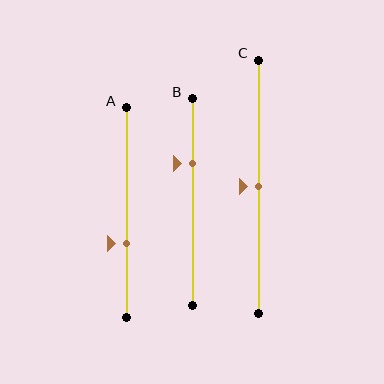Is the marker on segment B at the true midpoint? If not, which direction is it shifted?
No, the marker on segment B is shifted upward by about 19% of the segment length.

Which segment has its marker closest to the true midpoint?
Segment C has its marker closest to the true midpoint.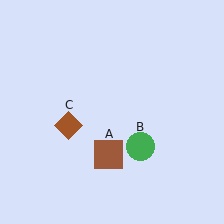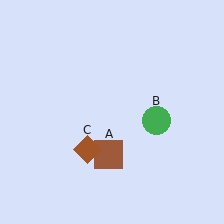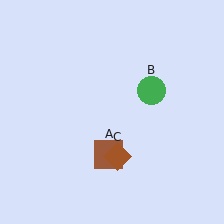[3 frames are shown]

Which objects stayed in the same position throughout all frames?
Brown square (object A) remained stationary.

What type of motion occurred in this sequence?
The green circle (object B), brown diamond (object C) rotated counterclockwise around the center of the scene.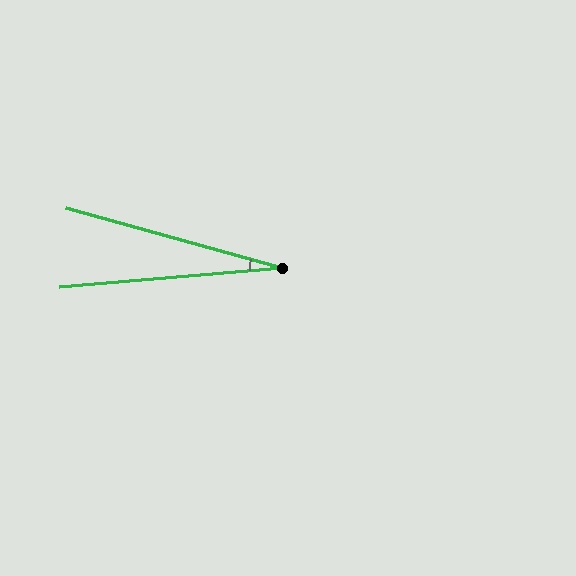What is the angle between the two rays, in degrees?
Approximately 20 degrees.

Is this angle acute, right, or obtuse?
It is acute.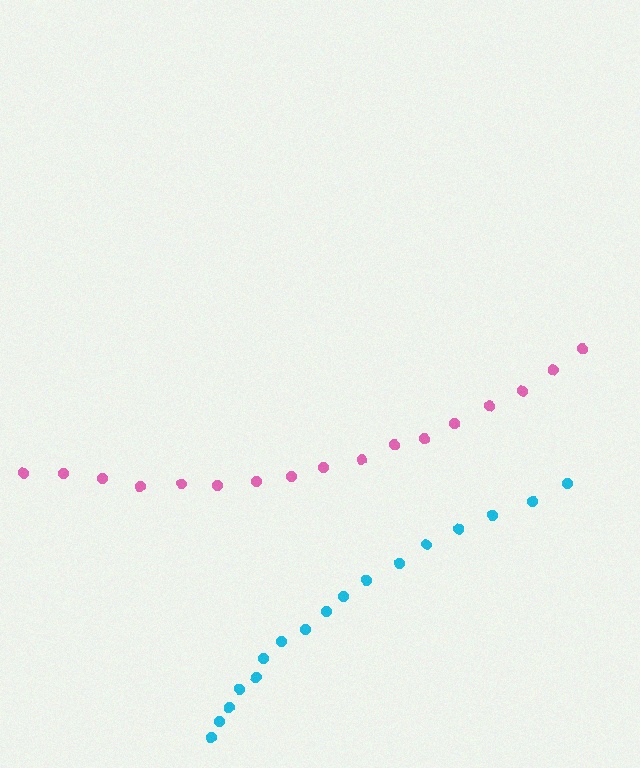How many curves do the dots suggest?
There are 2 distinct paths.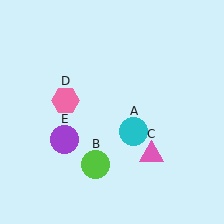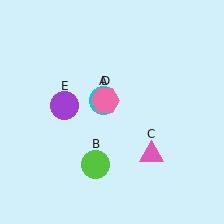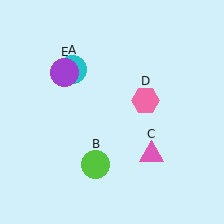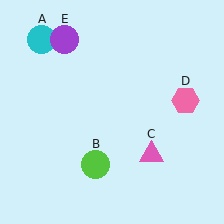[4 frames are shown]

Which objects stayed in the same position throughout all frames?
Lime circle (object B) and pink triangle (object C) remained stationary.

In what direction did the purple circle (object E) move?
The purple circle (object E) moved up.